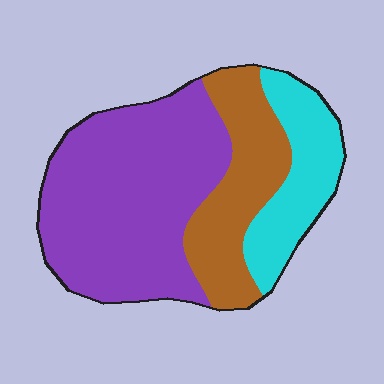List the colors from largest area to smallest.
From largest to smallest: purple, brown, cyan.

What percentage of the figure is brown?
Brown covers 25% of the figure.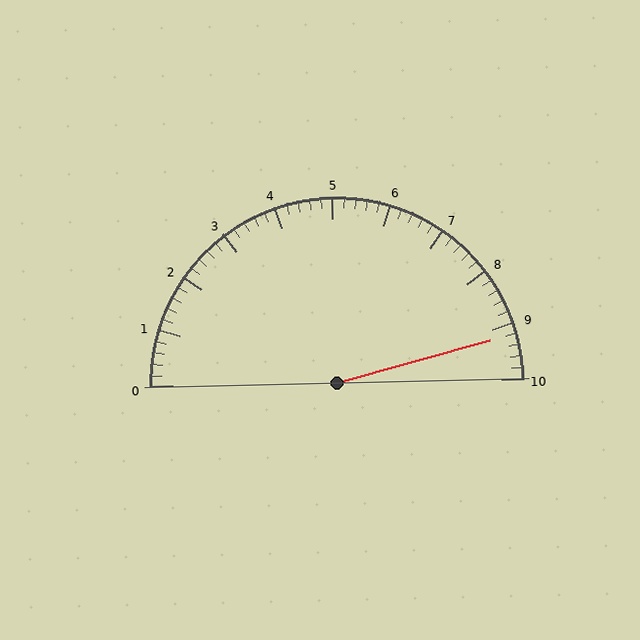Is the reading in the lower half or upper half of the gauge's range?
The reading is in the upper half of the range (0 to 10).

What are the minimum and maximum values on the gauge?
The gauge ranges from 0 to 10.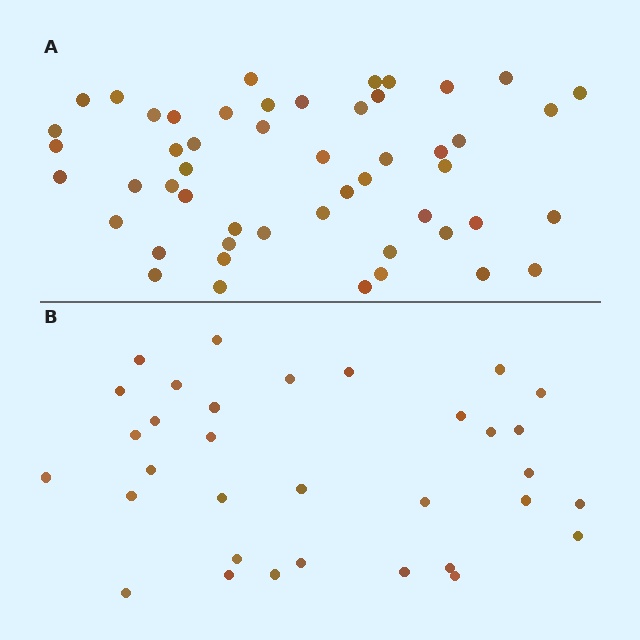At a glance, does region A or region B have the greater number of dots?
Region A (the top region) has more dots.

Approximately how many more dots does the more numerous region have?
Region A has approximately 20 more dots than region B.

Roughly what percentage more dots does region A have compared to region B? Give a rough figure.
About 55% more.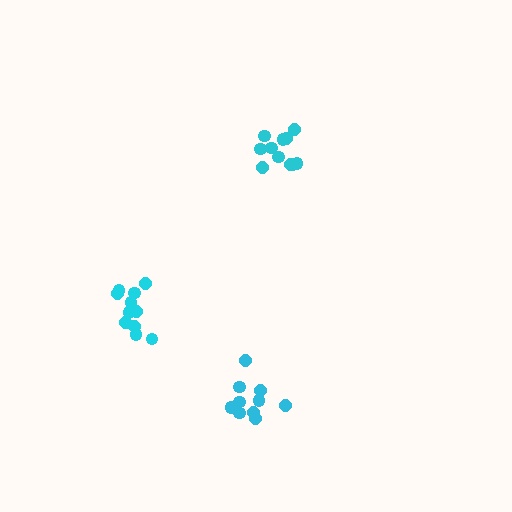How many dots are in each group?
Group 1: 11 dots, Group 2: 10 dots, Group 3: 11 dots (32 total).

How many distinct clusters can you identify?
There are 3 distinct clusters.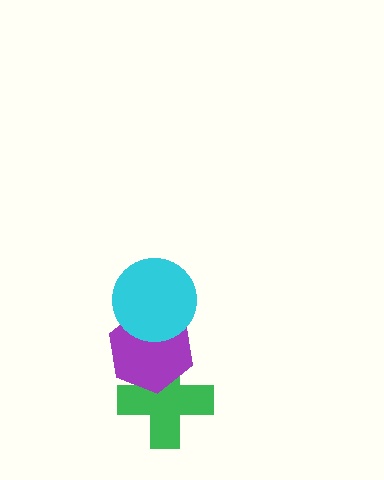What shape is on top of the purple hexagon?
The cyan circle is on top of the purple hexagon.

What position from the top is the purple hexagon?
The purple hexagon is 2nd from the top.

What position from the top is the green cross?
The green cross is 3rd from the top.